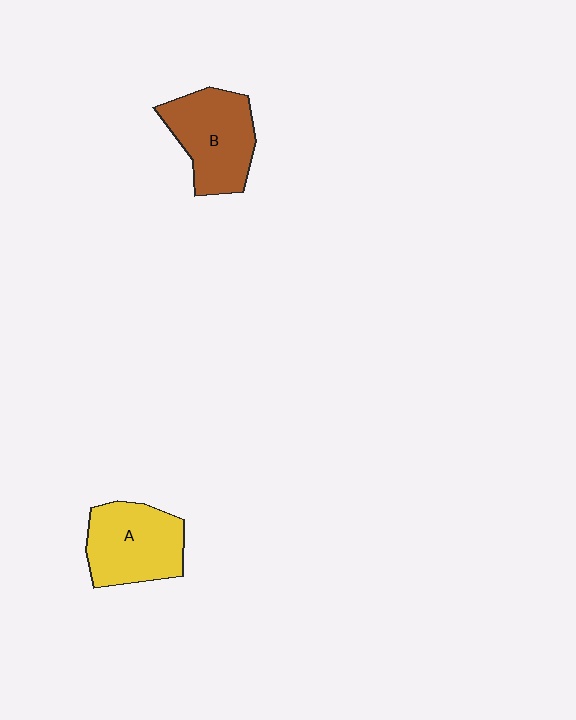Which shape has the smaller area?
Shape A (yellow).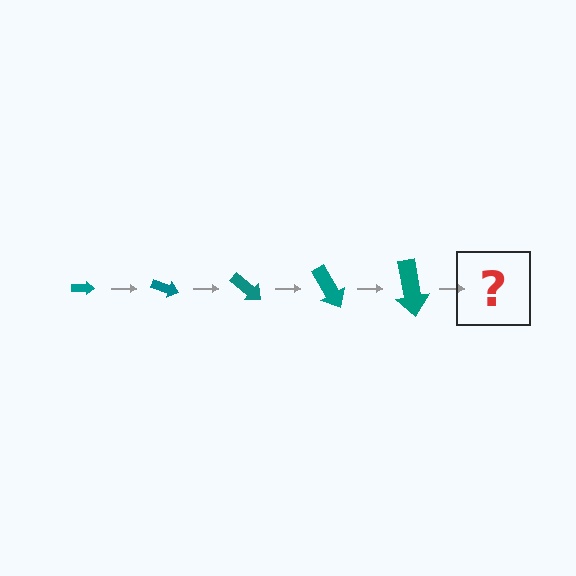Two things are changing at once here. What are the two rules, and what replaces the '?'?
The two rules are that the arrow grows larger each step and it rotates 20 degrees each step. The '?' should be an arrow, larger than the previous one and rotated 100 degrees from the start.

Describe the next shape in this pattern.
It should be an arrow, larger than the previous one and rotated 100 degrees from the start.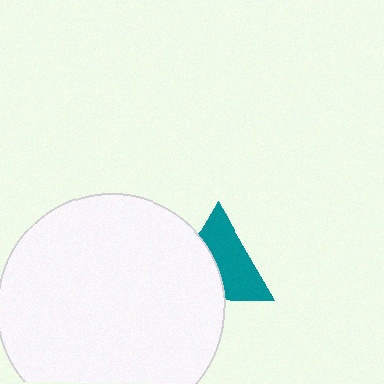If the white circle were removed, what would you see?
You would see the complete teal triangle.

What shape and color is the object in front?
The object in front is a white circle.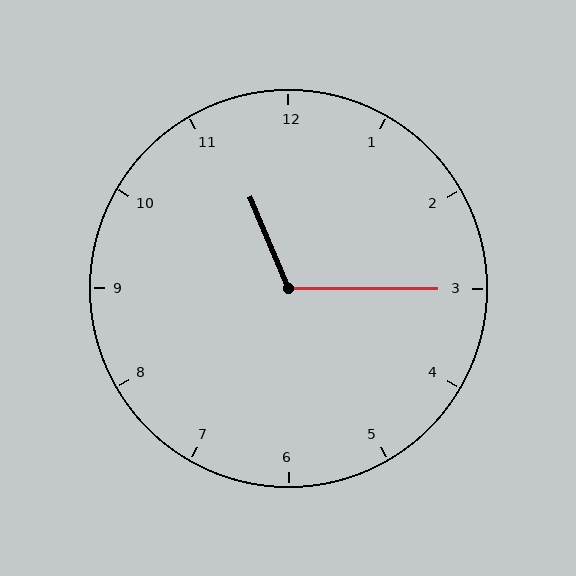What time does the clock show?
11:15.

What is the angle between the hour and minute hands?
Approximately 112 degrees.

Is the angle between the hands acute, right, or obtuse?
It is obtuse.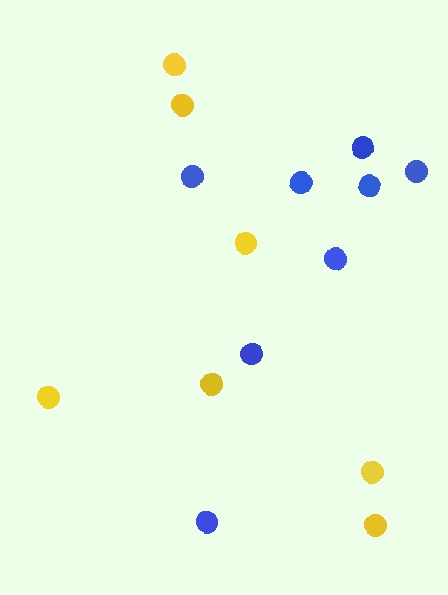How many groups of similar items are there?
There are 2 groups: one group of blue circles (8) and one group of yellow circles (7).